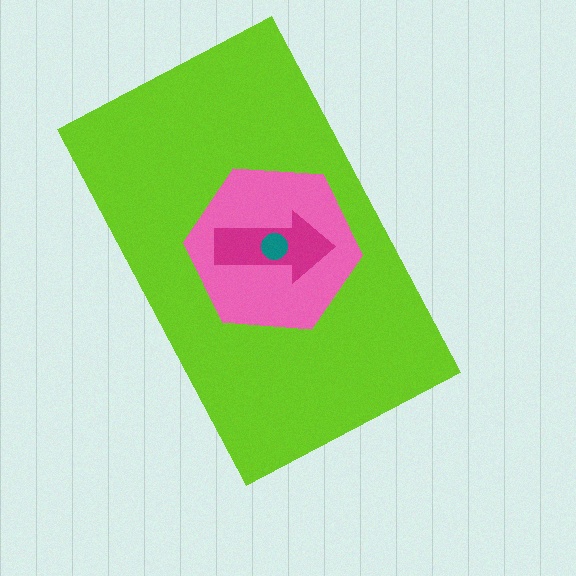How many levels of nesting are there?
4.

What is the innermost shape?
The teal circle.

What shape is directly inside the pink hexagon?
The magenta arrow.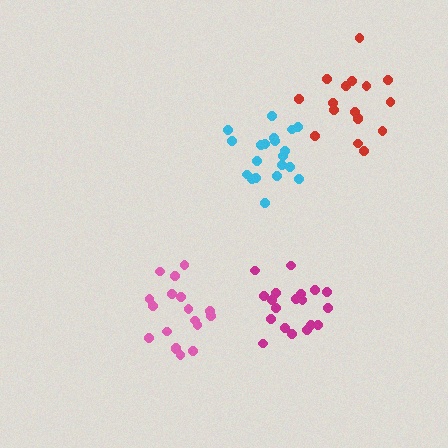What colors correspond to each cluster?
The clusters are colored: pink, cyan, magenta, red.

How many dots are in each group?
Group 1: 18 dots, Group 2: 20 dots, Group 3: 19 dots, Group 4: 17 dots (74 total).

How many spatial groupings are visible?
There are 4 spatial groupings.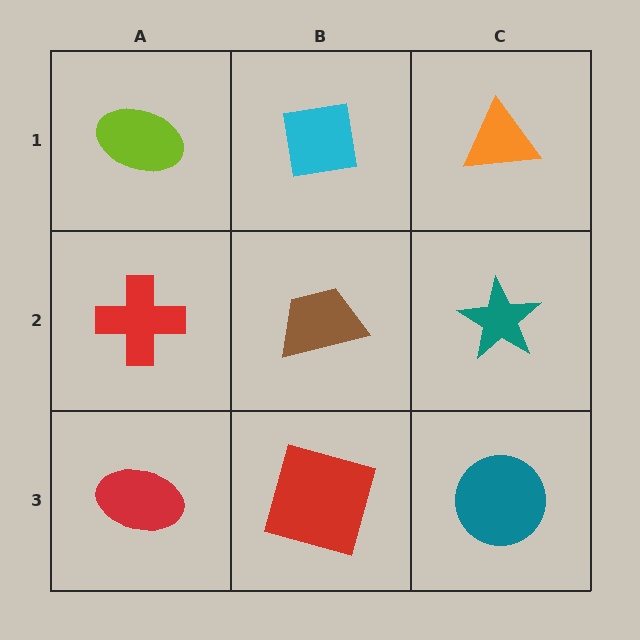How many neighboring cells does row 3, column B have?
3.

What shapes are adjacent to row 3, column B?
A brown trapezoid (row 2, column B), a red ellipse (row 3, column A), a teal circle (row 3, column C).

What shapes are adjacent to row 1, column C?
A teal star (row 2, column C), a cyan square (row 1, column B).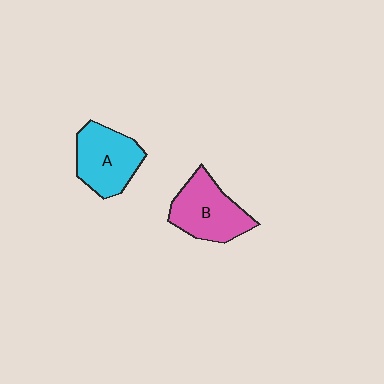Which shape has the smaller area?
Shape A (cyan).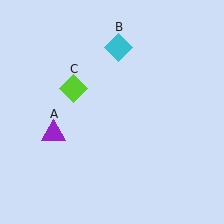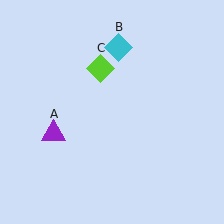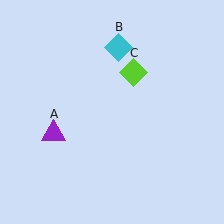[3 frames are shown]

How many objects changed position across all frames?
1 object changed position: lime diamond (object C).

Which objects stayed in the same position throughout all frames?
Purple triangle (object A) and cyan diamond (object B) remained stationary.